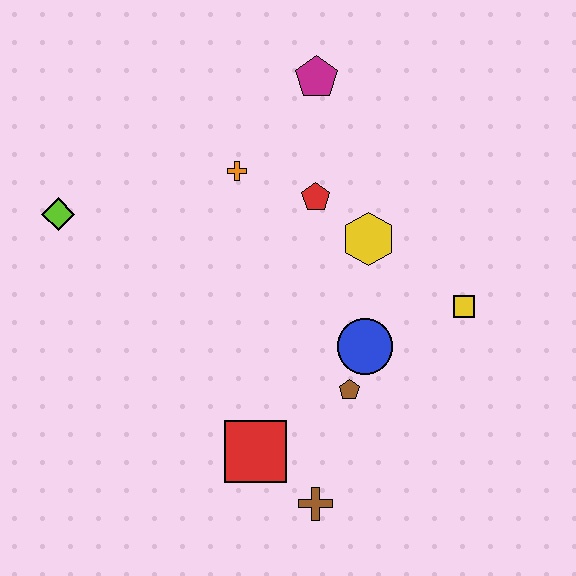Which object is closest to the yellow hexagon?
The red pentagon is closest to the yellow hexagon.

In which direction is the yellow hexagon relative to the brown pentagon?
The yellow hexagon is above the brown pentagon.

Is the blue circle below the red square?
No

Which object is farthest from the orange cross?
The brown cross is farthest from the orange cross.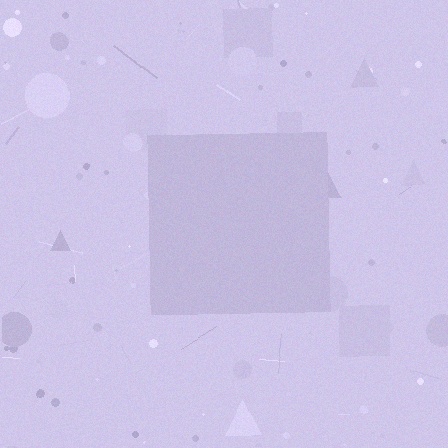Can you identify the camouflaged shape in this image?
The camouflaged shape is a square.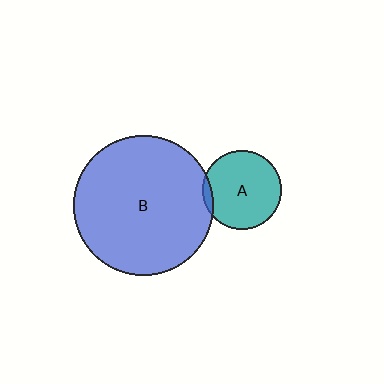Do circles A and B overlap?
Yes.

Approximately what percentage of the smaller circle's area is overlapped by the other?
Approximately 5%.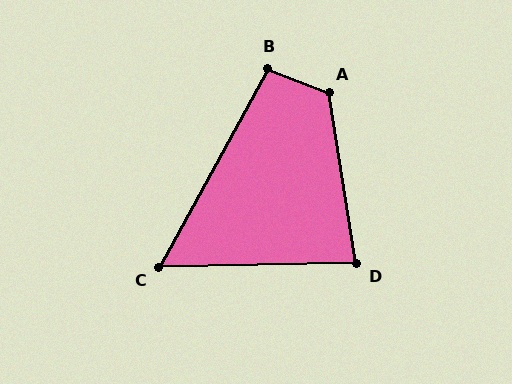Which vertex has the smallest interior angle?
C, at approximately 60 degrees.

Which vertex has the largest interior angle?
A, at approximately 120 degrees.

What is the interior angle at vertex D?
Approximately 82 degrees (acute).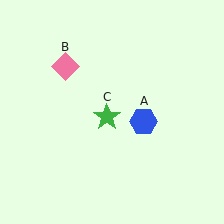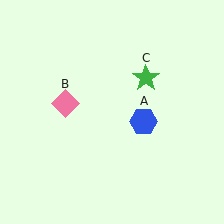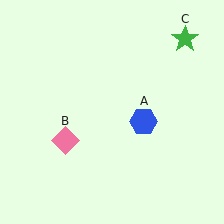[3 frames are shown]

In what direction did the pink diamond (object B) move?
The pink diamond (object B) moved down.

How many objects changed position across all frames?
2 objects changed position: pink diamond (object B), green star (object C).